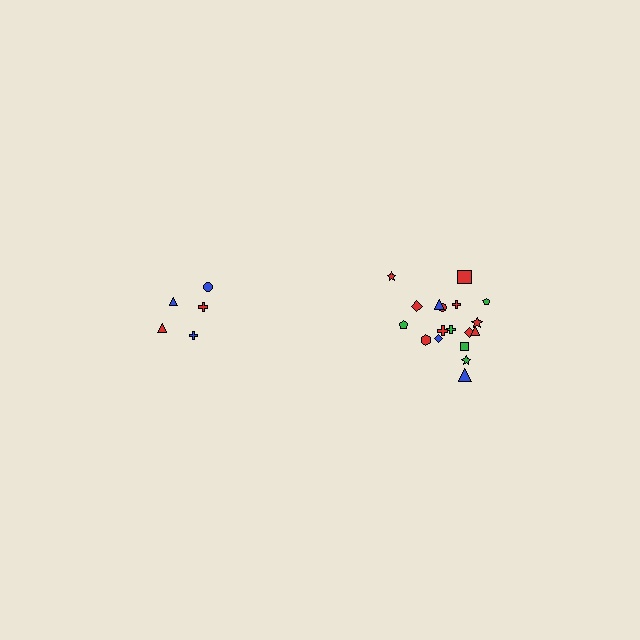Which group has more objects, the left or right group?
The right group.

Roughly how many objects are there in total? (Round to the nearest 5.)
Roughly 25 objects in total.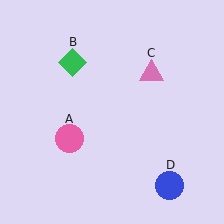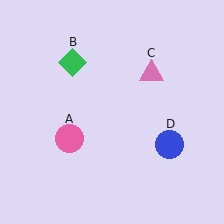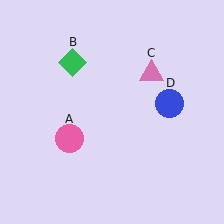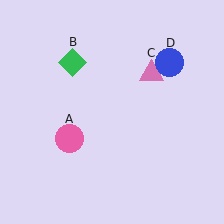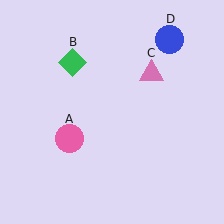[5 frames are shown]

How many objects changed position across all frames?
1 object changed position: blue circle (object D).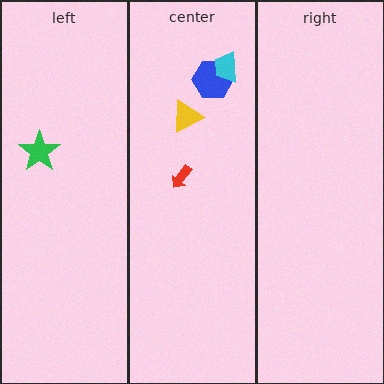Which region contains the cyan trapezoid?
The center region.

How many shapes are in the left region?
1.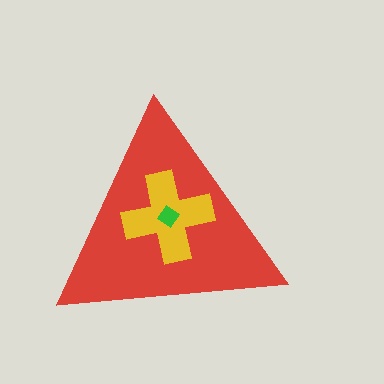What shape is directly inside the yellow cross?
The green diamond.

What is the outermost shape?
The red triangle.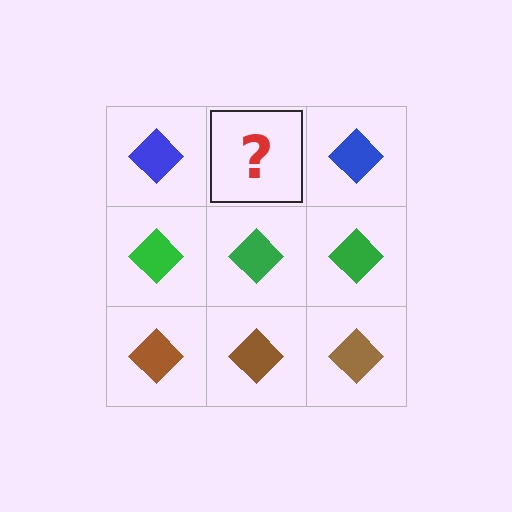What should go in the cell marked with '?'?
The missing cell should contain a blue diamond.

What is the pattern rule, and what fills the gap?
The rule is that each row has a consistent color. The gap should be filled with a blue diamond.